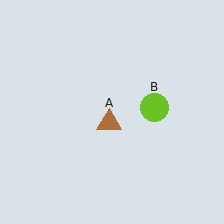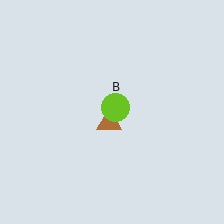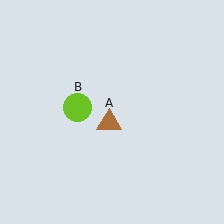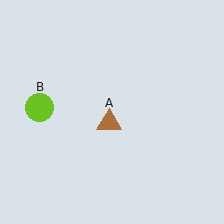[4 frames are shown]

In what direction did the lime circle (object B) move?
The lime circle (object B) moved left.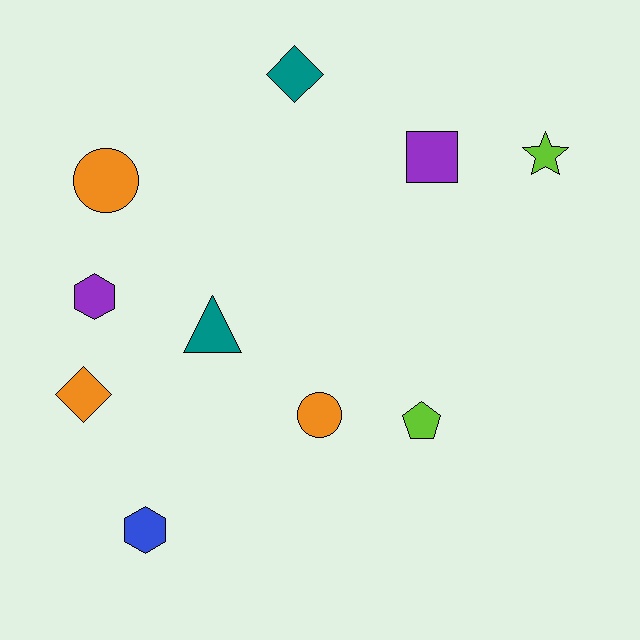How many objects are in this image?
There are 10 objects.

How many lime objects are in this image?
There are 2 lime objects.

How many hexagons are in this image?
There are 2 hexagons.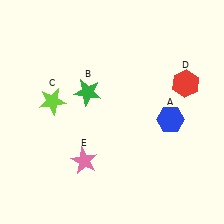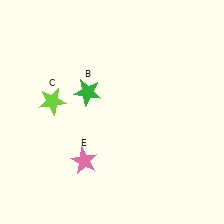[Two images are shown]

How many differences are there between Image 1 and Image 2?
There are 2 differences between the two images.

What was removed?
The red hexagon (D), the blue hexagon (A) were removed in Image 2.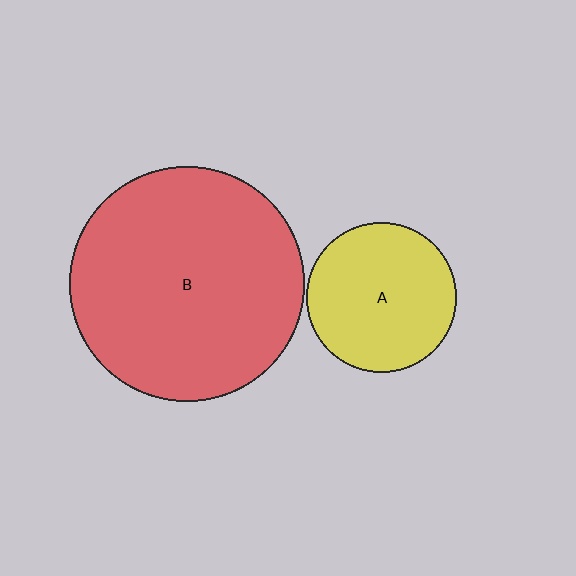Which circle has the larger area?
Circle B (red).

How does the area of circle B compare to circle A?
Approximately 2.5 times.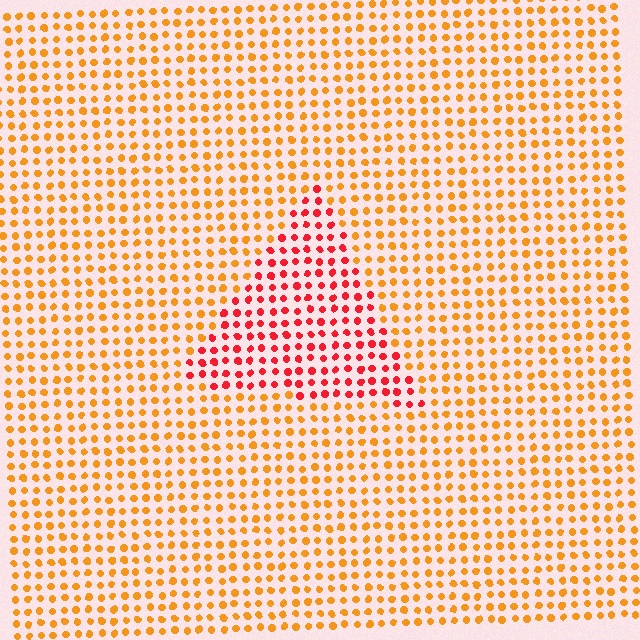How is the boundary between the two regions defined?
The boundary is defined purely by a slight shift in hue (about 40 degrees). Spacing, size, and orientation are identical on both sides.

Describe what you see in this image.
The image is filled with small orange elements in a uniform arrangement. A triangle-shaped region is visible where the elements are tinted to a slightly different hue, forming a subtle color boundary.